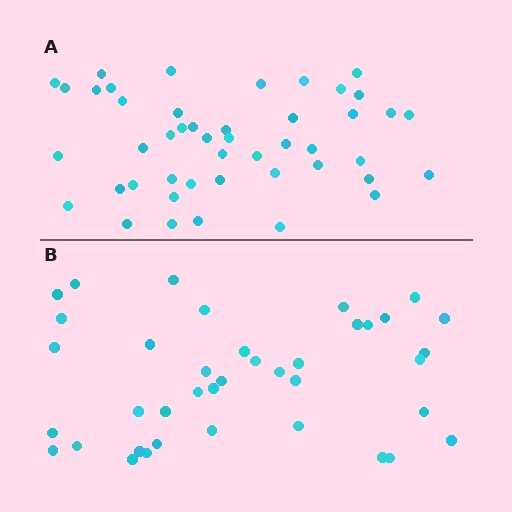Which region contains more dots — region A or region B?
Region A (the top region) has more dots.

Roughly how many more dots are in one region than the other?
Region A has roughly 8 or so more dots than region B.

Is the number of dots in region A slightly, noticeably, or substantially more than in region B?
Region A has only slightly more — the two regions are fairly close. The ratio is roughly 1.2 to 1.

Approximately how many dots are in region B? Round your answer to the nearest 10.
About 40 dots. (The exact count is 39, which rounds to 40.)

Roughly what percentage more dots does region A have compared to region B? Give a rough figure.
About 20% more.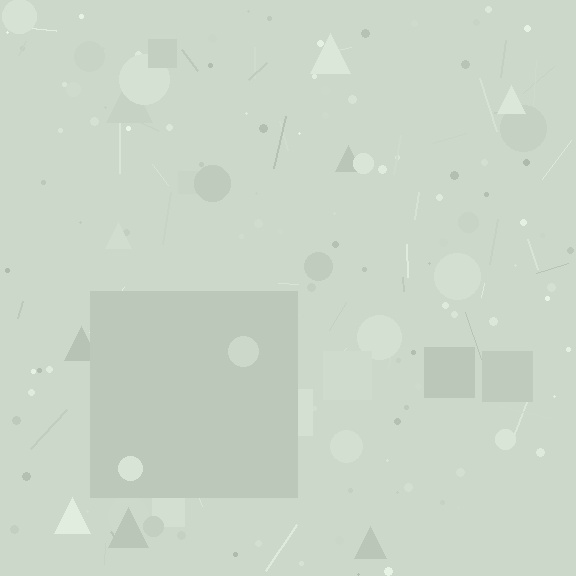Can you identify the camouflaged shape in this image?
The camouflaged shape is a square.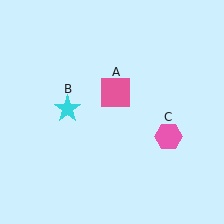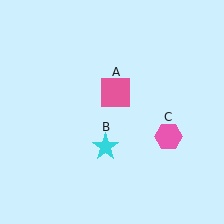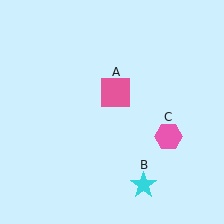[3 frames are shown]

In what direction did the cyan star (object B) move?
The cyan star (object B) moved down and to the right.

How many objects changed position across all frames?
1 object changed position: cyan star (object B).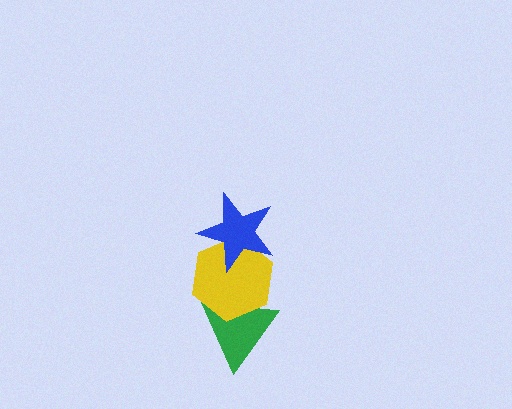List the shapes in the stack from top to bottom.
From top to bottom: the blue star, the yellow hexagon, the green triangle.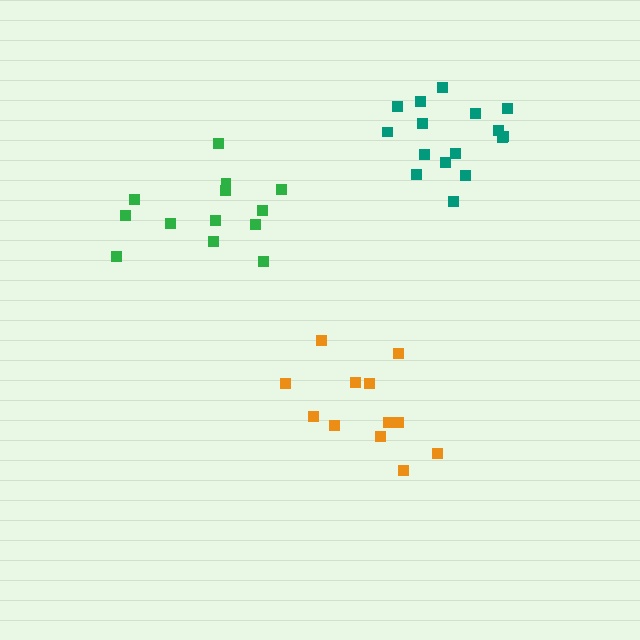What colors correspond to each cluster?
The clusters are colored: teal, green, orange.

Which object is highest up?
The teal cluster is topmost.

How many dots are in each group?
Group 1: 16 dots, Group 2: 13 dots, Group 3: 12 dots (41 total).